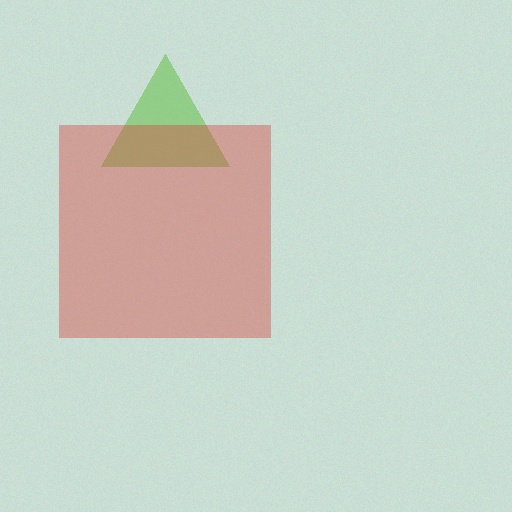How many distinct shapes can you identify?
There are 2 distinct shapes: a lime triangle, a red square.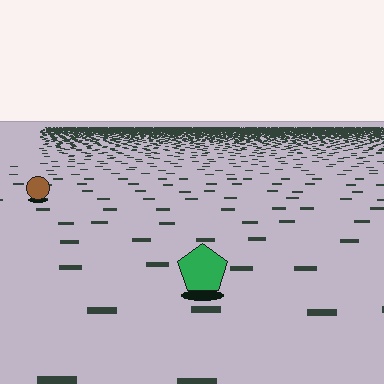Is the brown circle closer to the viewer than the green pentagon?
No. The green pentagon is closer — you can tell from the texture gradient: the ground texture is coarser near it.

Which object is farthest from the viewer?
The brown circle is farthest from the viewer. It appears smaller and the ground texture around it is denser.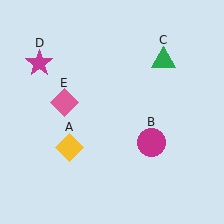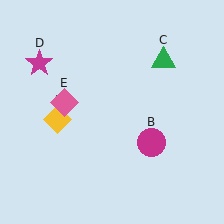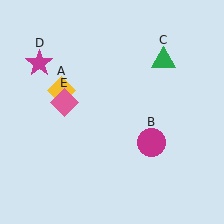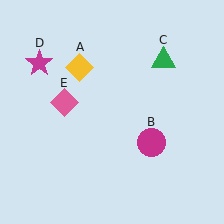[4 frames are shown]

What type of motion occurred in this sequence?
The yellow diamond (object A) rotated clockwise around the center of the scene.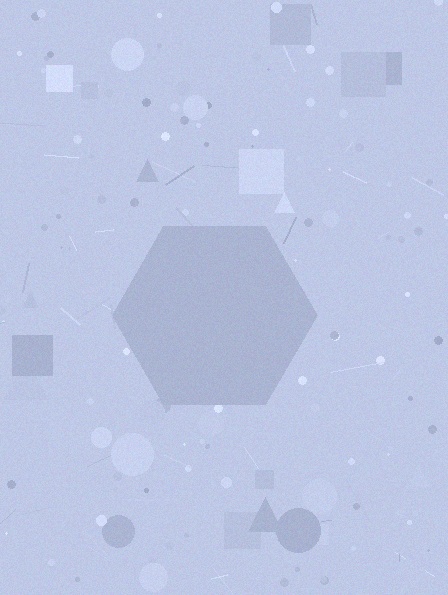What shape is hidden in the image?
A hexagon is hidden in the image.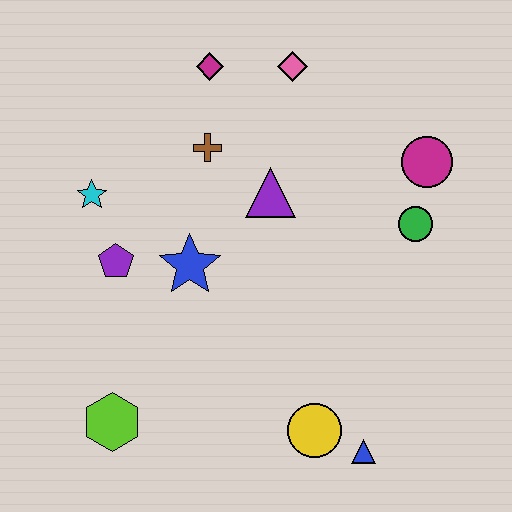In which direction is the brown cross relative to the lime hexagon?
The brown cross is above the lime hexagon.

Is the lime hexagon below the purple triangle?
Yes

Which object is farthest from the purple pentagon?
The magenta circle is farthest from the purple pentagon.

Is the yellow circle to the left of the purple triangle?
No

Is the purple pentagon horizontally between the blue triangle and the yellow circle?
No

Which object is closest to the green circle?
The magenta circle is closest to the green circle.